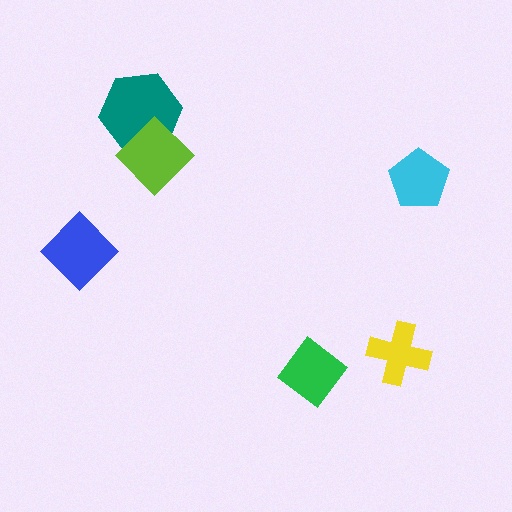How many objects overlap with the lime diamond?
1 object overlaps with the lime diamond.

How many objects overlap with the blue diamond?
0 objects overlap with the blue diamond.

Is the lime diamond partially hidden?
No, no other shape covers it.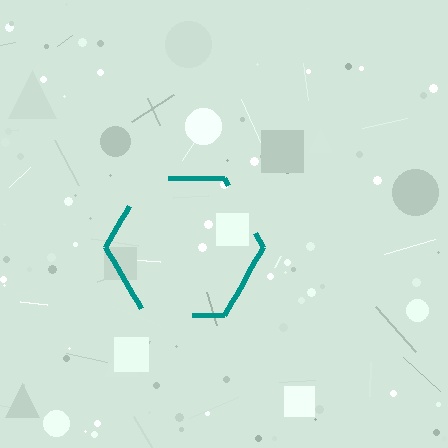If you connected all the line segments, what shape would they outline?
They would outline a hexagon.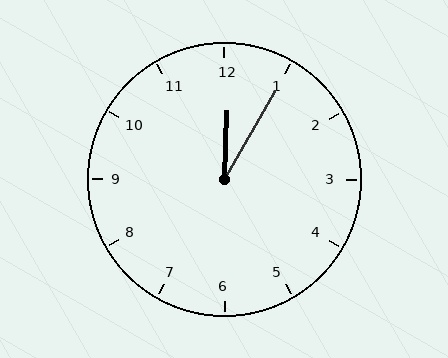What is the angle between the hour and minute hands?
Approximately 28 degrees.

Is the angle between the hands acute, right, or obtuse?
It is acute.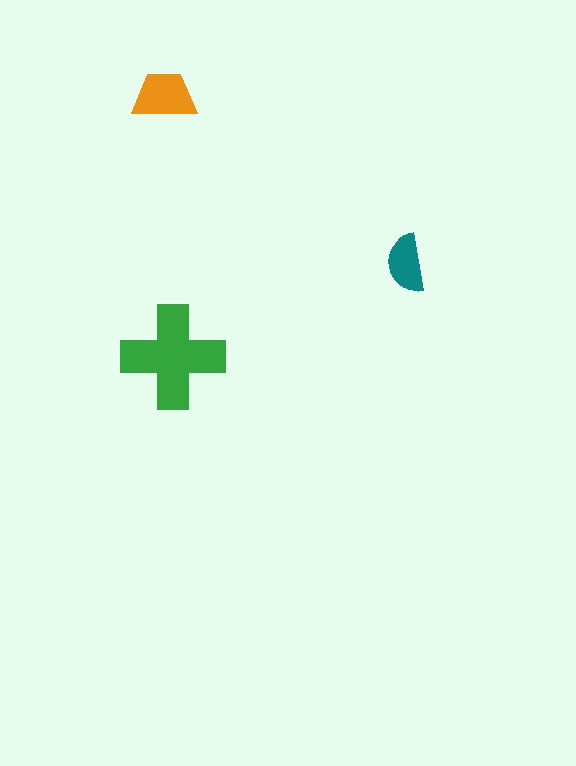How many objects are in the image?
There are 3 objects in the image.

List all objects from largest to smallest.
The green cross, the orange trapezoid, the teal semicircle.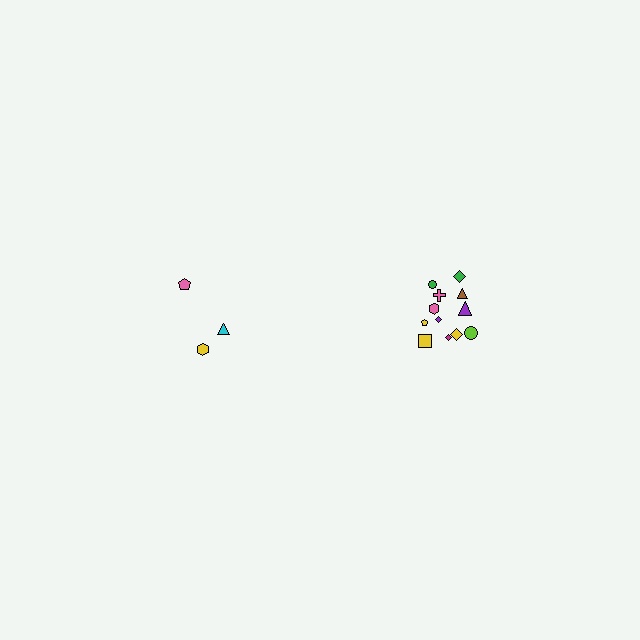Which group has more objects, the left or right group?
The right group.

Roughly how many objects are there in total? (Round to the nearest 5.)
Roughly 15 objects in total.